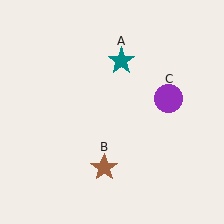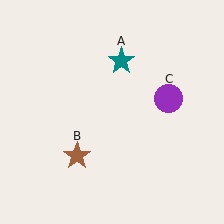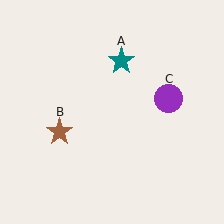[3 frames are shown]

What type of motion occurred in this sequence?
The brown star (object B) rotated clockwise around the center of the scene.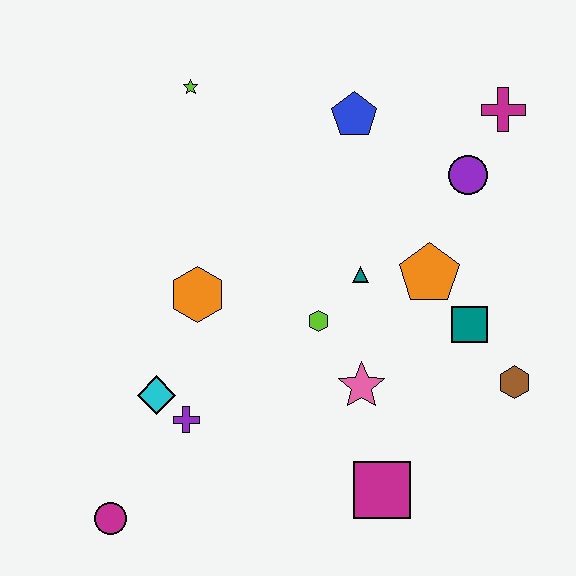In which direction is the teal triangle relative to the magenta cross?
The teal triangle is below the magenta cross.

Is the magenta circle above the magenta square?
No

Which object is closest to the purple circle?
The magenta cross is closest to the purple circle.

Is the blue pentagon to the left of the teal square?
Yes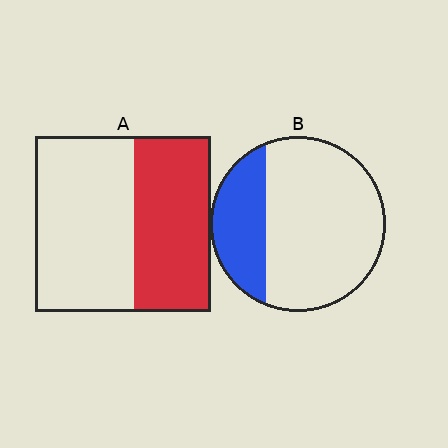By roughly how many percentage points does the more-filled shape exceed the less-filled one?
By roughly 15 percentage points (A over B).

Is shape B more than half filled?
No.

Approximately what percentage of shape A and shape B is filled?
A is approximately 45% and B is approximately 25%.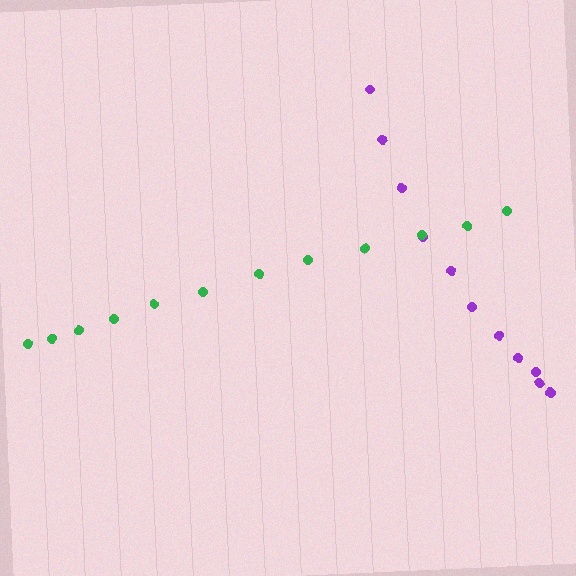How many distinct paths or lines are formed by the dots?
There are 2 distinct paths.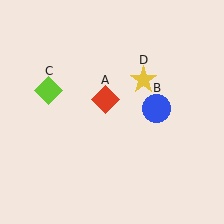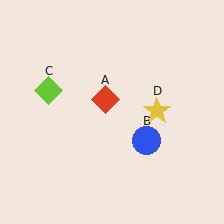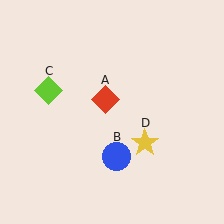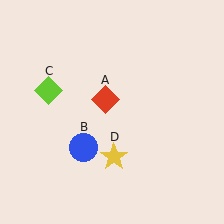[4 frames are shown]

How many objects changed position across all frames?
2 objects changed position: blue circle (object B), yellow star (object D).